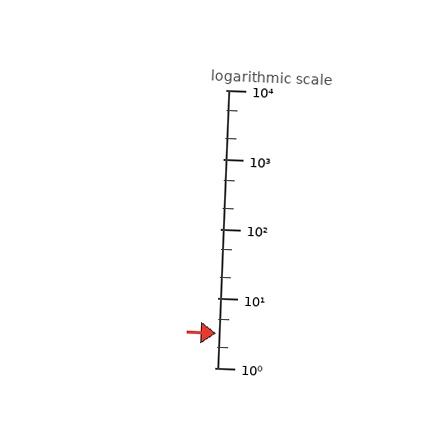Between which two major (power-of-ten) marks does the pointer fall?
The pointer is between 1 and 10.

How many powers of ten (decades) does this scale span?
The scale spans 4 decades, from 1 to 10000.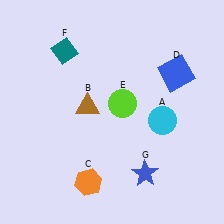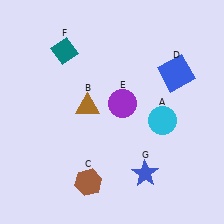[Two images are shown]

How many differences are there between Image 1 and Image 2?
There are 2 differences between the two images.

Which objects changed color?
C changed from orange to brown. E changed from lime to purple.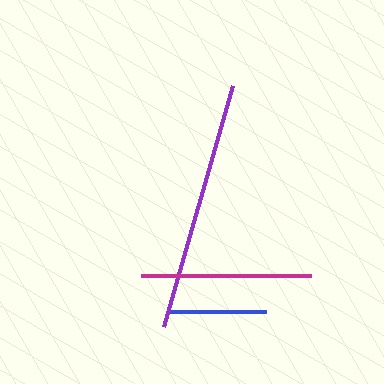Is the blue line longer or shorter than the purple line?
The purple line is longer than the blue line.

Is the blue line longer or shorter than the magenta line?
The magenta line is longer than the blue line.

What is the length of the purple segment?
The purple segment is approximately 251 pixels long.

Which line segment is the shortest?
The blue line is the shortest at approximately 96 pixels.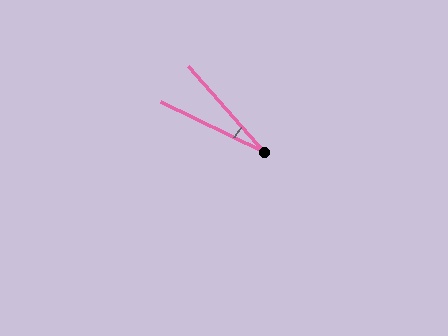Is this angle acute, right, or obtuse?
It is acute.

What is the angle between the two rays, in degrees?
Approximately 22 degrees.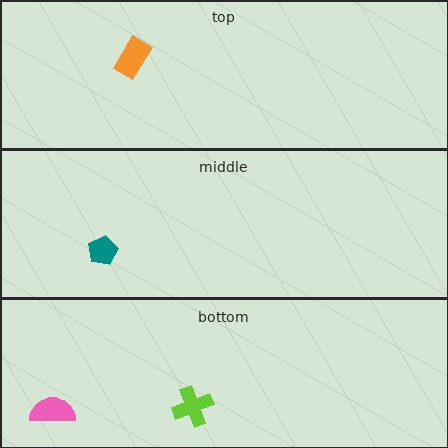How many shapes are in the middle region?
1.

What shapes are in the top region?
The orange rectangle.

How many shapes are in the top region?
1.